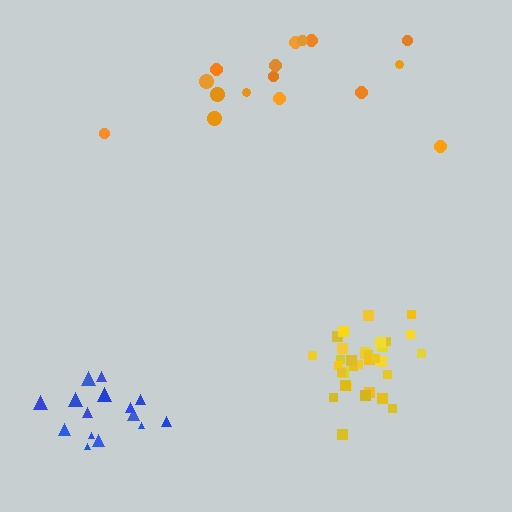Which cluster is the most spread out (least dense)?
Orange.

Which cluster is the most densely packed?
Yellow.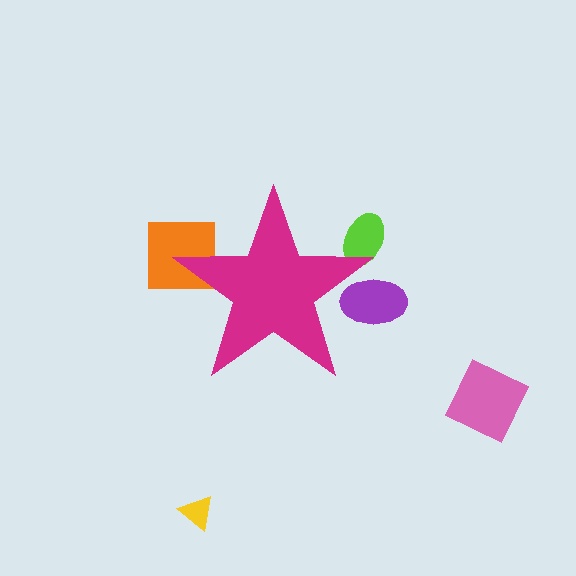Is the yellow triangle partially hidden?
No, the yellow triangle is fully visible.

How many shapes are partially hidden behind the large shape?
3 shapes are partially hidden.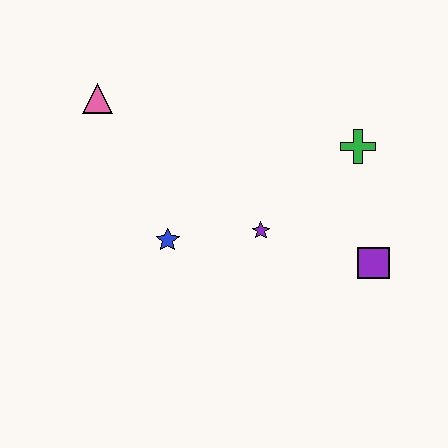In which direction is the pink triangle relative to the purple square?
The pink triangle is to the left of the purple square.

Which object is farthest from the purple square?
The pink triangle is farthest from the purple square.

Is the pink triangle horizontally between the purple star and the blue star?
No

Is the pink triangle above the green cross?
Yes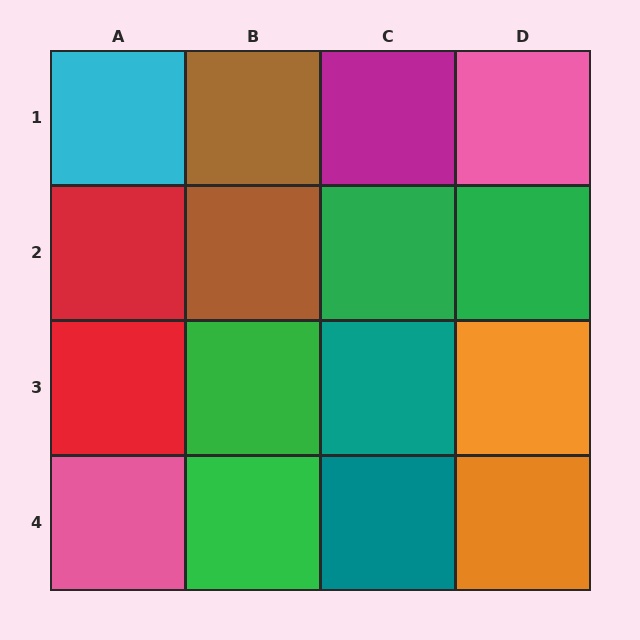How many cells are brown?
2 cells are brown.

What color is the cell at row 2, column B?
Brown.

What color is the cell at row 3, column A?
Red.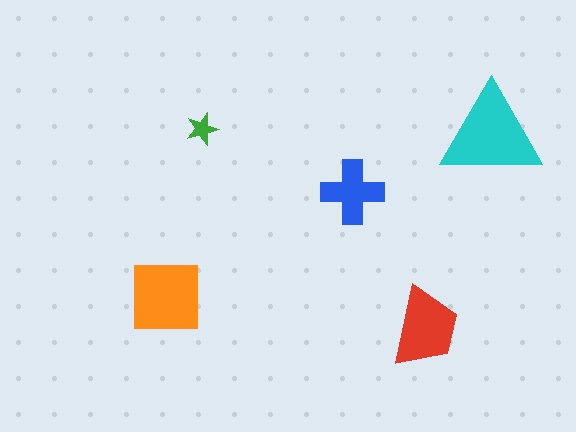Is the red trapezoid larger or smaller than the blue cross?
Larger.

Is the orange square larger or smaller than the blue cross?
Larger.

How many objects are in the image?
There are 5 objects in the image.